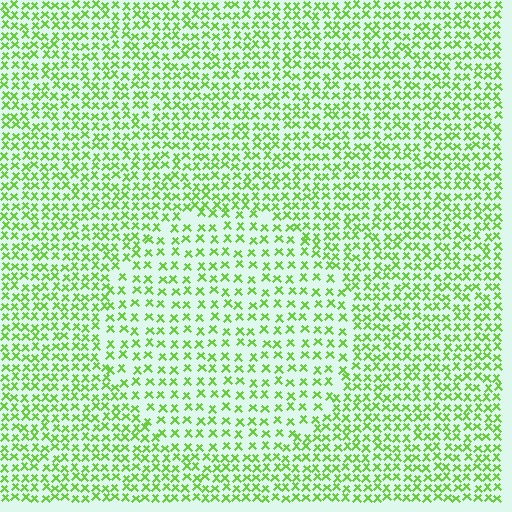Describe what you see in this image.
The image contains small lime elements arranged at two different densities. A circle-shaped region is visible where the elements are less densely packed than the surrounding area.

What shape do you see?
I see a circle.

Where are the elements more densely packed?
The elements are more densely packed outside the circle boundary.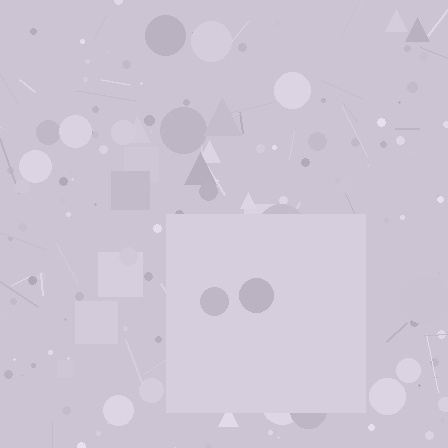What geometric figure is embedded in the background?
A square is embedded in the background.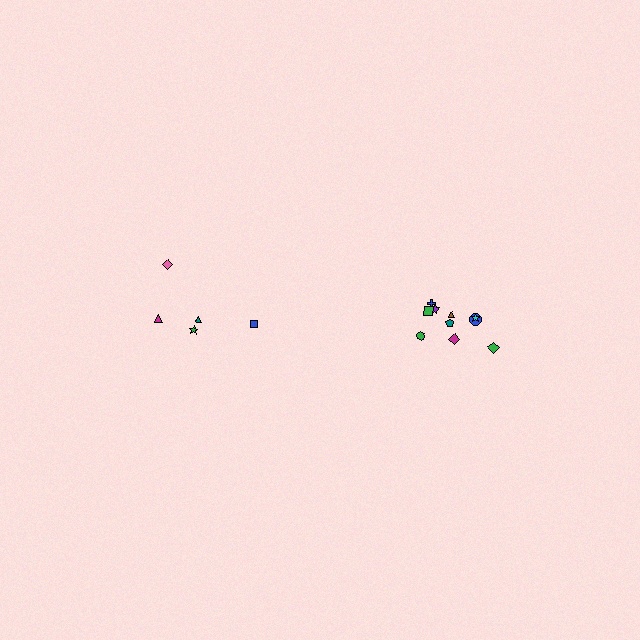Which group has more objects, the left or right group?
The right group.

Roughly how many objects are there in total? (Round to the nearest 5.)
Roughly 15 objects in total.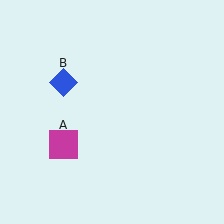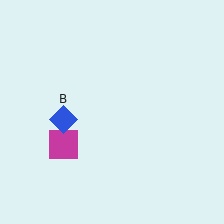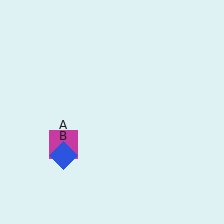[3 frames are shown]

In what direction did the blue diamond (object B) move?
The blue diamond (object B) moved down.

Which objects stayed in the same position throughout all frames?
Magenta square (object A) remained stationary.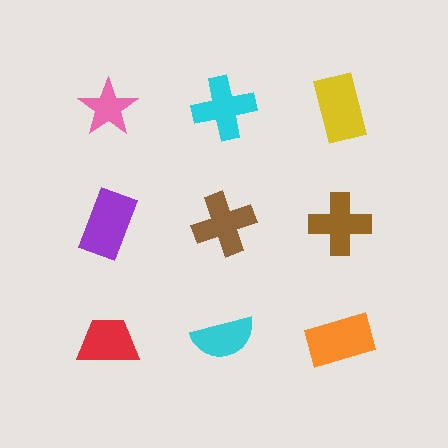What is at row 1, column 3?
A yellow rectangle.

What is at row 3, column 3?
An orange rectangle.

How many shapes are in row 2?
3 shapes.